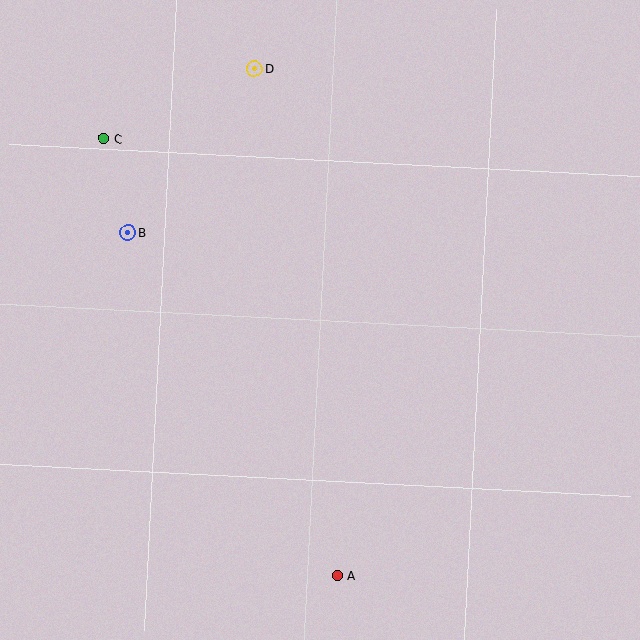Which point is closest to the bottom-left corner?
Point A is closest to the bottom-left corner.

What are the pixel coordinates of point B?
Point B is at (128, 232).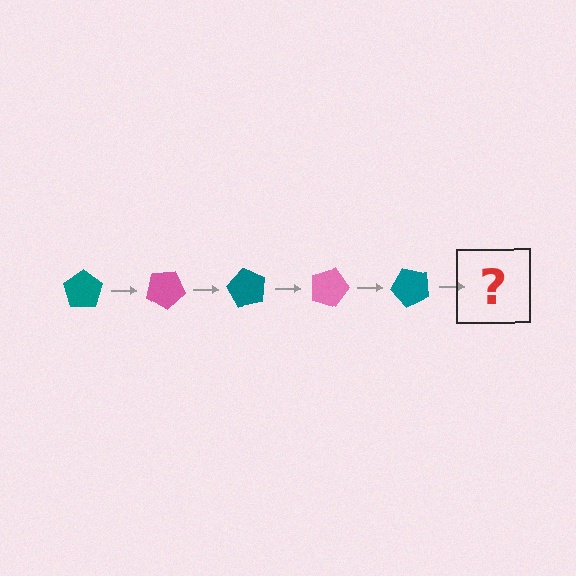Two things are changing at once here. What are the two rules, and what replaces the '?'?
The two rules are that it rotates 30 degrees each step and the color cycles through teal and pink. The '?' should be a pink pentagon, rotated 150 degrees from the start.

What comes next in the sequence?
The next element should be a pink pentagon, rotated 150 degrees from the start.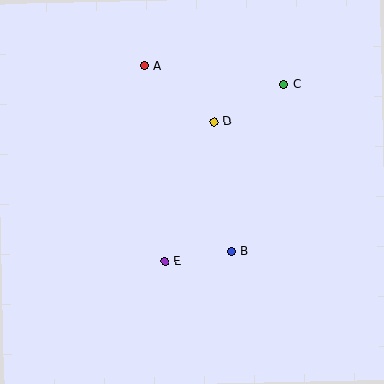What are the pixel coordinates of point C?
Point C is at (284, 84).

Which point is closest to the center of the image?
Point B at (231, 252) is closest to the center.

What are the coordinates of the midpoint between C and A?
The midpoint between C and A is at (214, 75).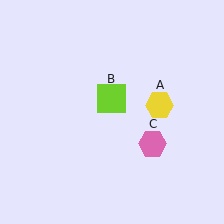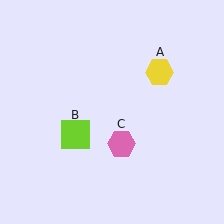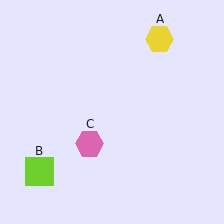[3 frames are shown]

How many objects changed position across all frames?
3 objects changed position: yellow hexagon (object A), lime square (object B), pink hexagon (object C).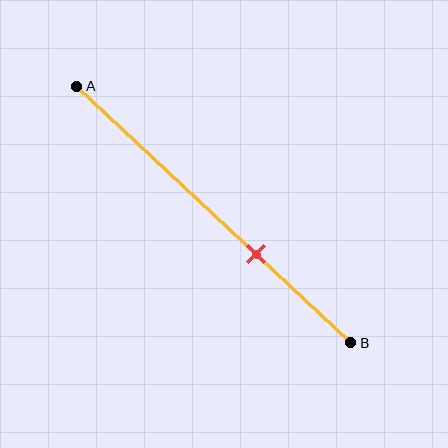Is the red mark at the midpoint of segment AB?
No, the mark is at about 65% from A, not at the 50% midpoint.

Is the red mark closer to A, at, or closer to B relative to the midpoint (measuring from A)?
The red mark is closer to point B than the midpoint of segment AB.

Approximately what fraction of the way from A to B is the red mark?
The red mark is approximately 65% of the way from A to B.